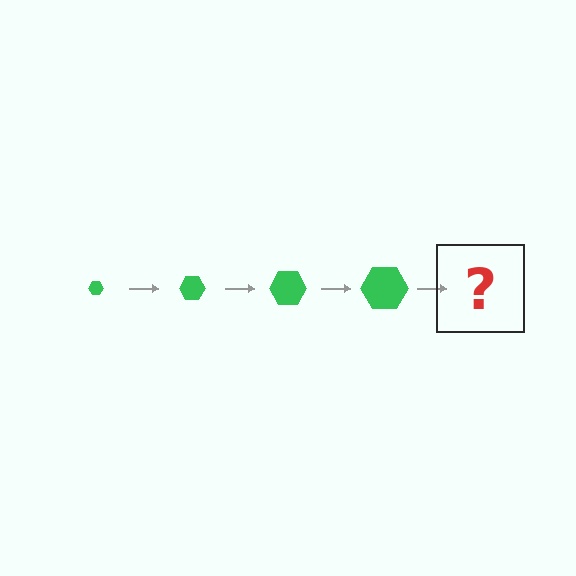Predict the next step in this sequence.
The next step is a green hexagon, larger than the previous one.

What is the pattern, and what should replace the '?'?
The pattern is that the hexagon gets progressively larger each step. The '?' should be a green hexagon, larger than the previous one.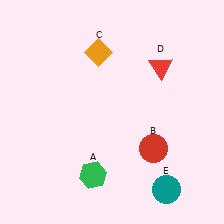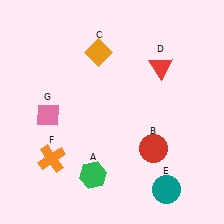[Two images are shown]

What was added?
An orange cross (F), a pink diamond (G) were added in Image 2.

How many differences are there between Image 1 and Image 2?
There are 2 differences between the two images.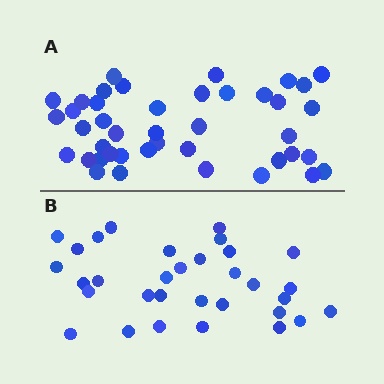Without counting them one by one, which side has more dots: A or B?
Region A (the top region) has more dots.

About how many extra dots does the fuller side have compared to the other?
Region A has roughly 10 or so more dots than region B.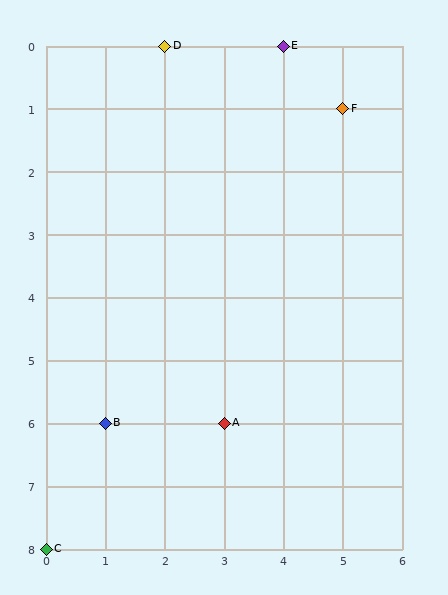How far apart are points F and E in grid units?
Points F and E are 1 column and 1 row apart (about 1.4 grid units diagonally).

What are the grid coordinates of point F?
Point F is at grid coordinates (5, 1).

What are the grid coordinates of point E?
Point E is at grid coordinates (4, 0).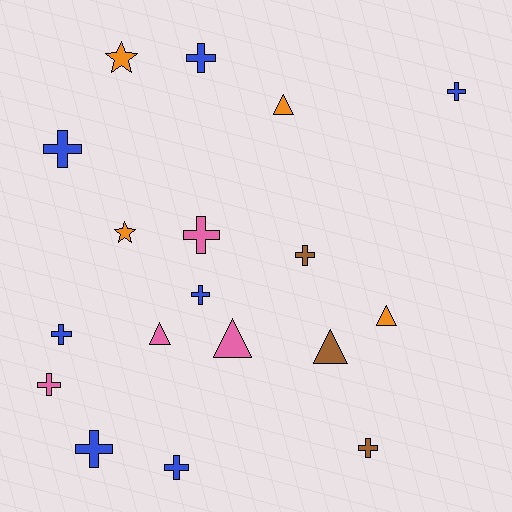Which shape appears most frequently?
Cross, with 11 objects.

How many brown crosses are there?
There are 2 brown crosses.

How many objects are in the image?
There are 18 objects.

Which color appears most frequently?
Blue, with 7 objects.